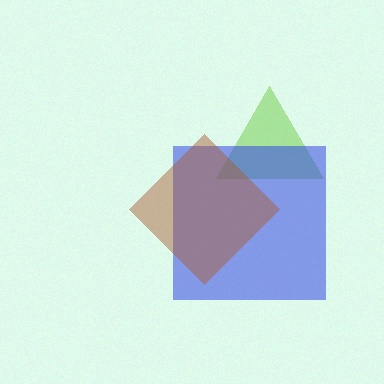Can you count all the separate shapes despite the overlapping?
Yes, there are 3 separate shapes.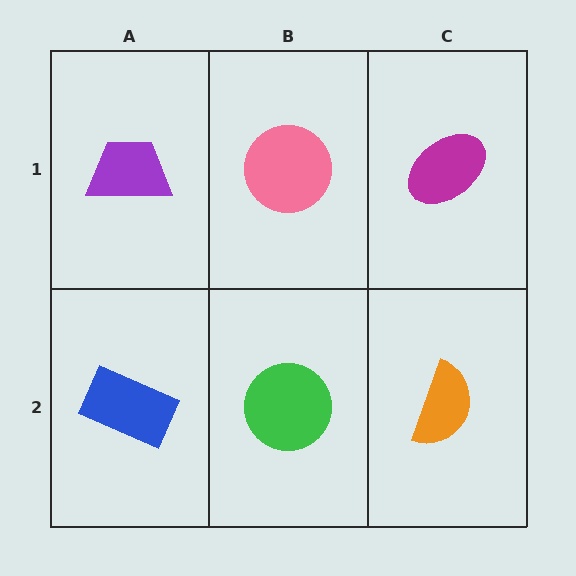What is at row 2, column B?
A green circle.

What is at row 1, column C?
A magenta ellipse.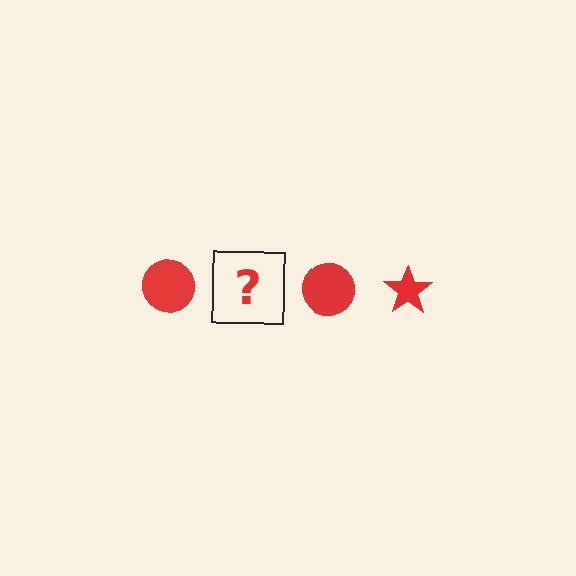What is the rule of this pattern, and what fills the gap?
The rule is that the pattern cycles through circle, star shapes in red. The gap should be filled with a red star.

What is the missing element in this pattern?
The missing element is a red star.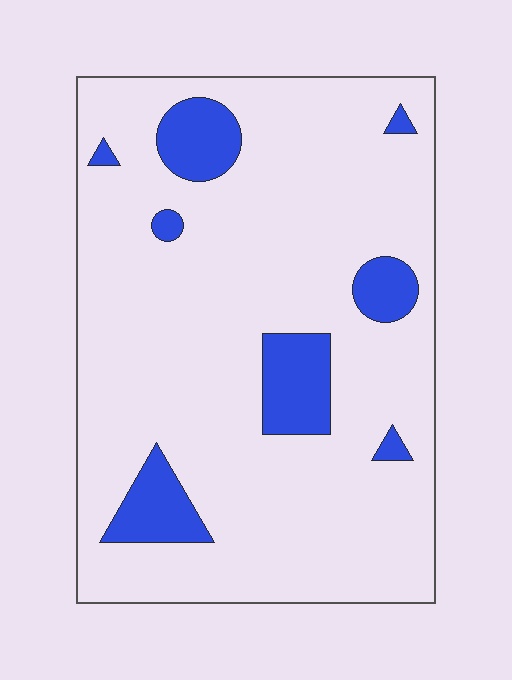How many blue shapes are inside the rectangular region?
8.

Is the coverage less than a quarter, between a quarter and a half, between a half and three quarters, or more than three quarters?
Less than a quarter.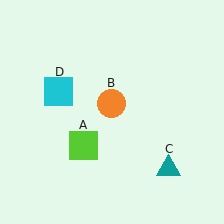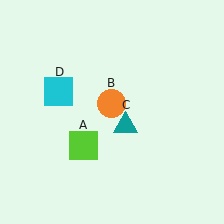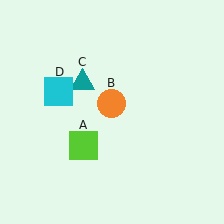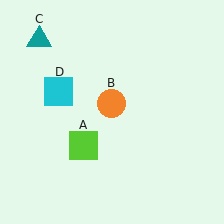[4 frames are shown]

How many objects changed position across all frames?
1 object changed position: teal triangle (object C).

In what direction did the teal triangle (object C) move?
The teal triangle (object C) moved up and to the left.